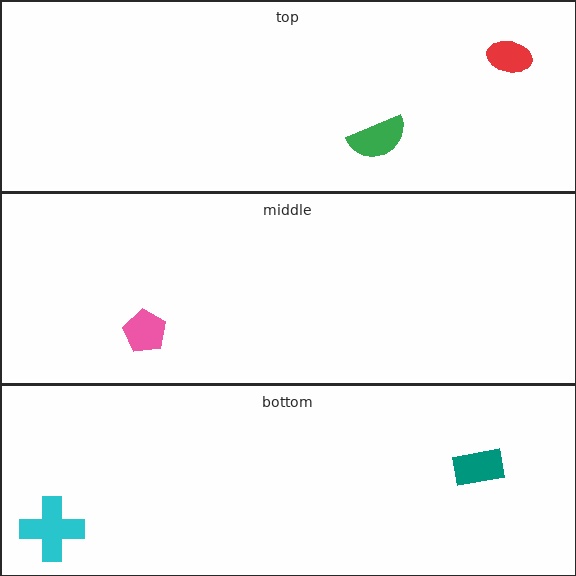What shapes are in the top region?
The red ellipse, the green semicircle.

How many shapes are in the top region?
2.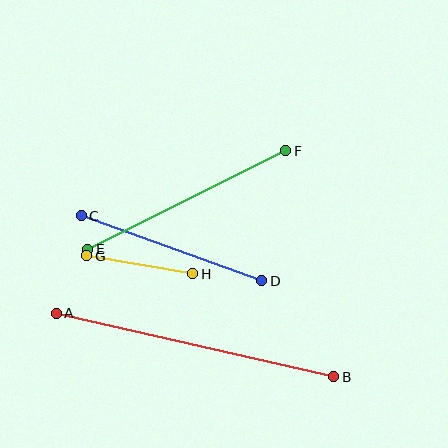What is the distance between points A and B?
The distance is approximately 285 pixels.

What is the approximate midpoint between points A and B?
The midpoint is at approximately (195, 345) pixels.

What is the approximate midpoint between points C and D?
The midpoint is at approximately (171, 248) pixels.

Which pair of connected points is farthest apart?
Points A and B are farthest apart.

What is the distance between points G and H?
The distance is approximately 107 pixels.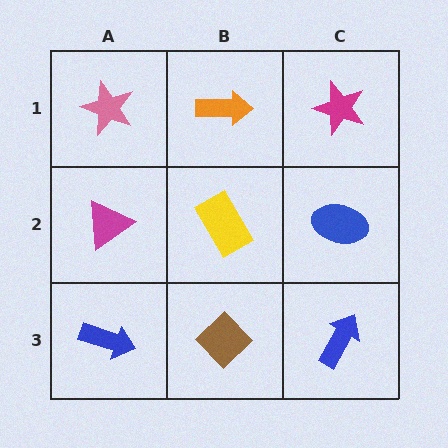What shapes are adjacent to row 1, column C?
A blue ellipse (row 2, column C), an orange arrow (row 1, column B).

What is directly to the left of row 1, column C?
An orange arrow.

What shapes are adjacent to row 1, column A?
A magenta triangle (row 2, column A), an orange arrow (row 1, column B).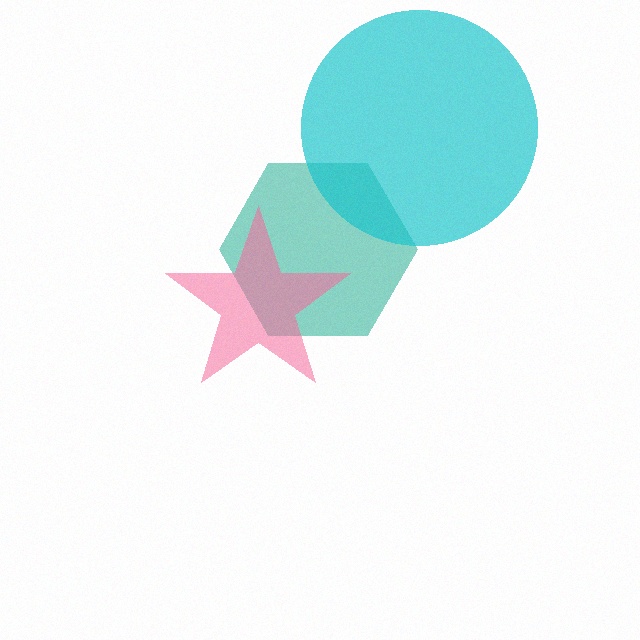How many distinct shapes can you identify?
There are 3 distinct shapes: a teal hexagon, a cyan circle, a pink star.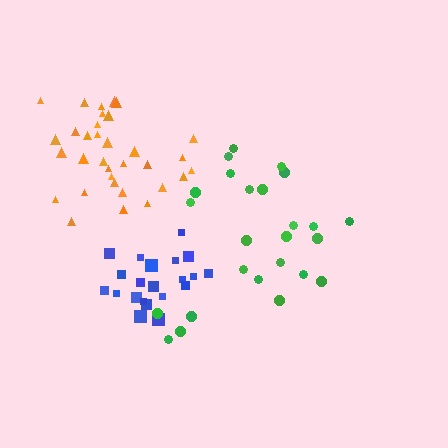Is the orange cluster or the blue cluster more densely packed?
Orange.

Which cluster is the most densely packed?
Orange.